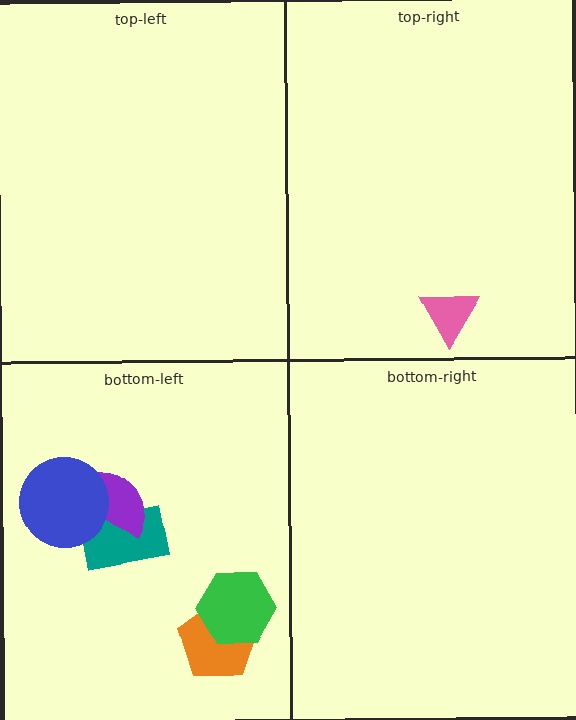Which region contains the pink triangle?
The top-right region.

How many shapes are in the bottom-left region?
5.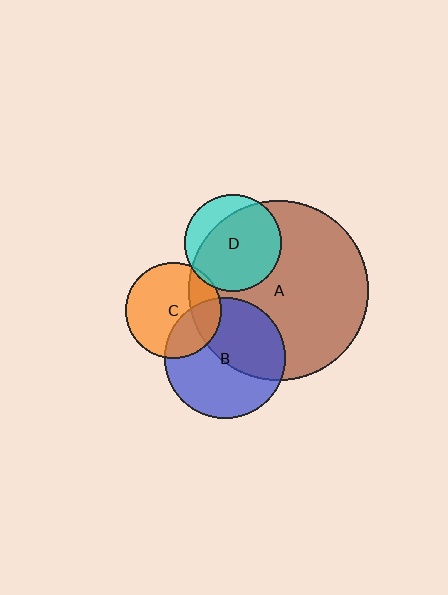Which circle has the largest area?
Circle A (brown).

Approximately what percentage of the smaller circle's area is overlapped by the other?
Approximately 25%.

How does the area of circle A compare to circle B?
Approximately 2.2 times.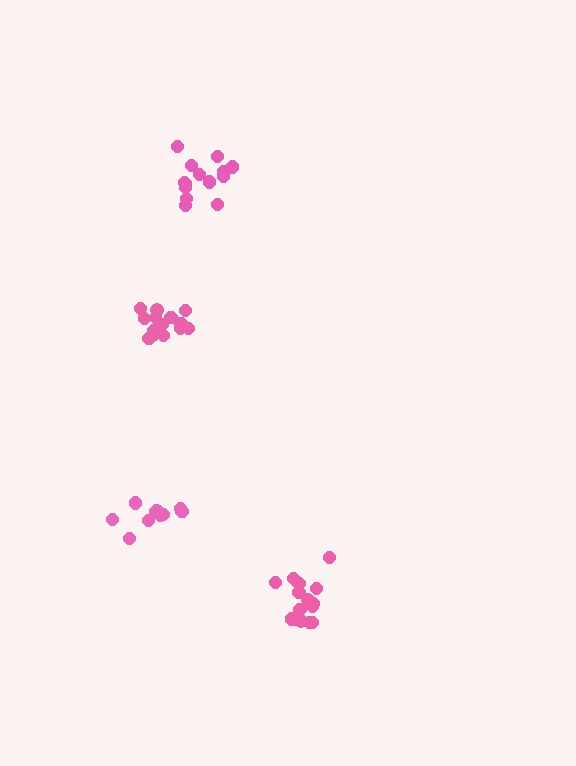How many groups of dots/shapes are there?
There are 4 groups.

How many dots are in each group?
Group 1: 12 dots, Group 2: 14 dots, Group 3: 14 dots, Group 4: 18 dots (58 total).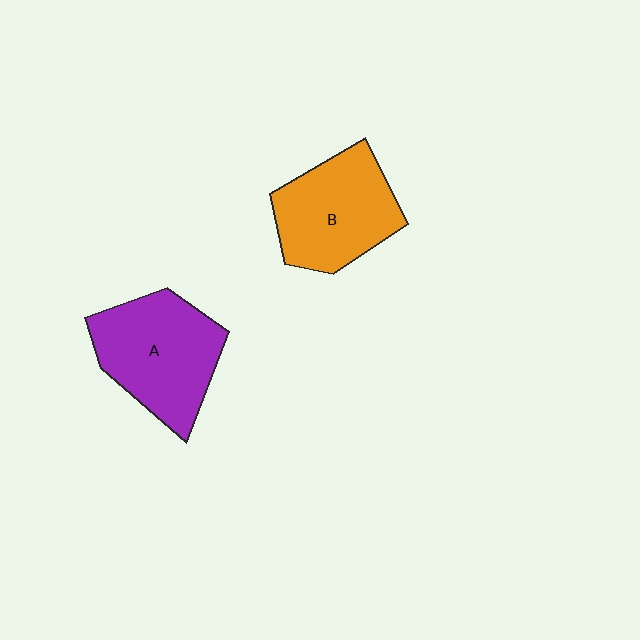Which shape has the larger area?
Shape A (purple).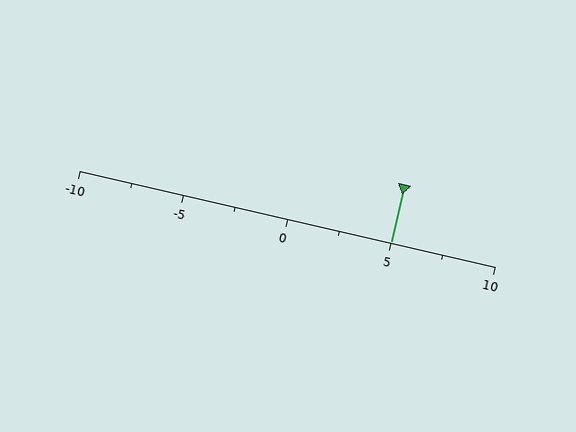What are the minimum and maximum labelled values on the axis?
The axis runs from -10 to 10.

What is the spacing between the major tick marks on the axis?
The major ticks are spaced 5 apart.